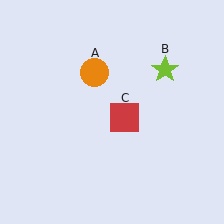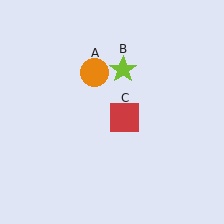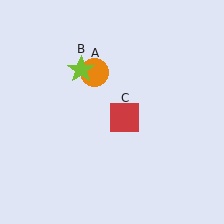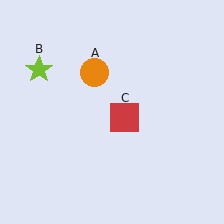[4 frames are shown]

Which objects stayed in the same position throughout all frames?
Orange circle (object A) and red square (object C) remained stationary.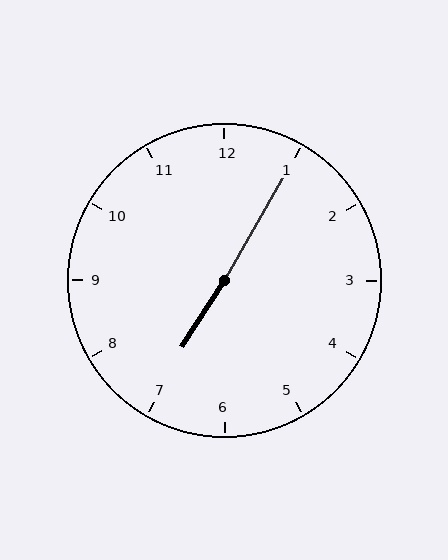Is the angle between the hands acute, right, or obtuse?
It is obtuse.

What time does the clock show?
7:05.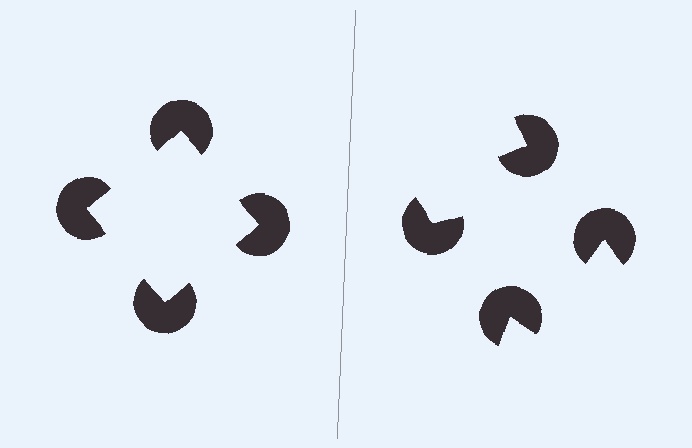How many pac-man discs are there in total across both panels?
8 — 4 on each side.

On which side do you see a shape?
An illusory square appears on the left side. On the right side the wedge cuts are rotated, so no coherent shape forms.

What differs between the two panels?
The pac-man discs are positioned identically on both sides; only the wedge orientations differ. On the left they align to a square; on the right they are misaligned.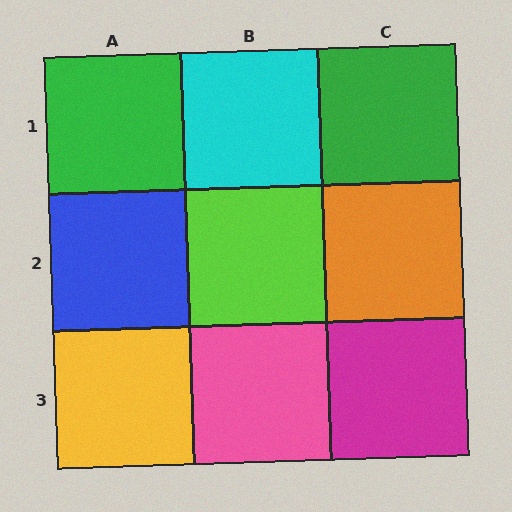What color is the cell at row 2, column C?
Orange.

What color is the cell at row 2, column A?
Blue.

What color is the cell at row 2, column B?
Lime.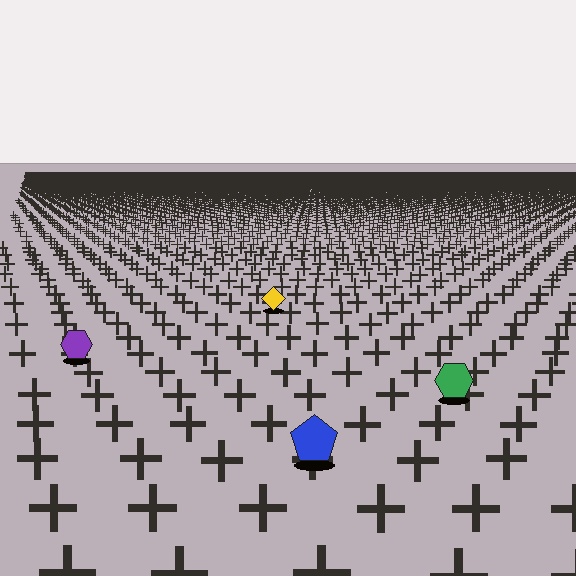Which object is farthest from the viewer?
The yellow diamond is farthest from the viewer. It appears smaller and the ground texture around it is denser.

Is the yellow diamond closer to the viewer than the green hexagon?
No. The green hexagon is closer — you can tell from the texture gradient: the ground texture is coarser near it.